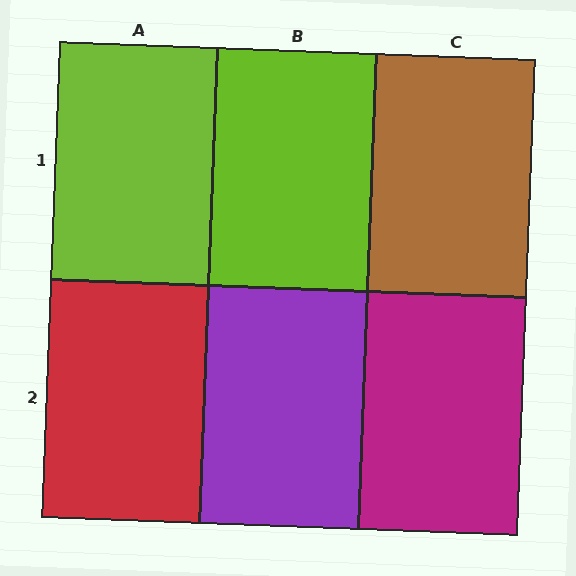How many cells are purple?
1 cell is purple.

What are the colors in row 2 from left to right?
Red, purple, magenta.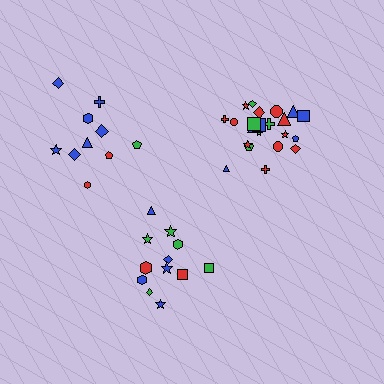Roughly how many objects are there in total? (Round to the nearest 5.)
Roughly 45 objects in total.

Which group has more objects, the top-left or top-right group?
The top-right group.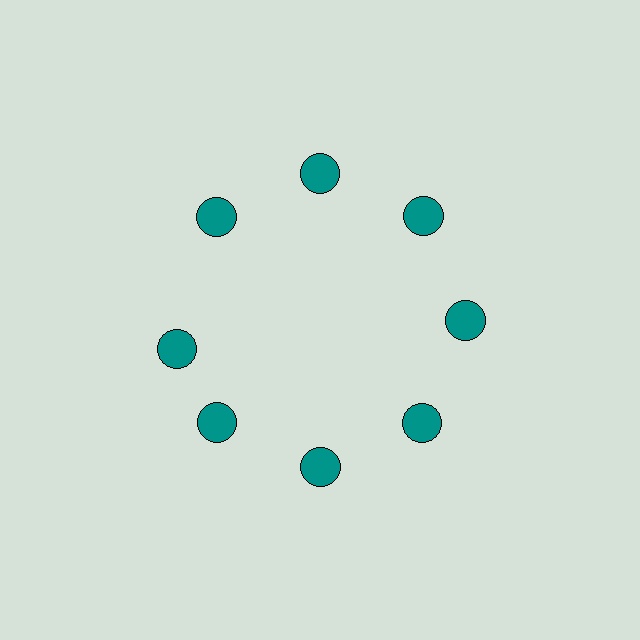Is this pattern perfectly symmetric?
No. The 8 teal circles are arranged in a ring, but one element near the 9 o'clock position is rotated out of alignment along the ring, breaking the 8-fold rotational symmetry.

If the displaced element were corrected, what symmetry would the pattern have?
It would have 8-fold rotational symmetry — the pattern would map onto itself every 45 degrees.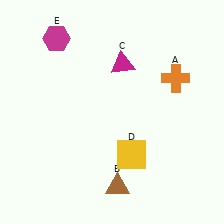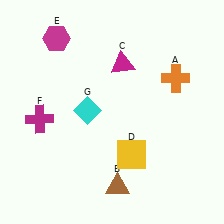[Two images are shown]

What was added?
A magenta cross (F), a cyan diamond (G) were added in Image 2.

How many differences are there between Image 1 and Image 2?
There are 2 differences between the two images.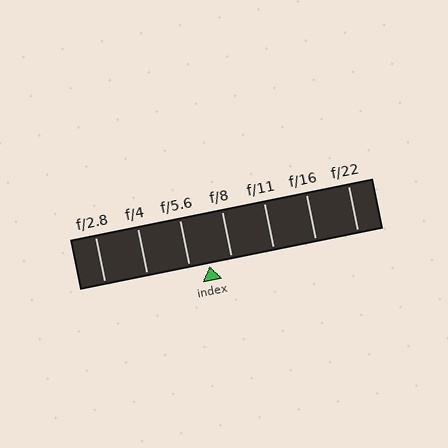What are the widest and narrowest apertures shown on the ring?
The widest aperture shown is f/2.8 and the narrowest is f/22.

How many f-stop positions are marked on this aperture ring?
There are 7 f-stop positions marked.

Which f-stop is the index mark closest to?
The index mark is closest to f/5.6.